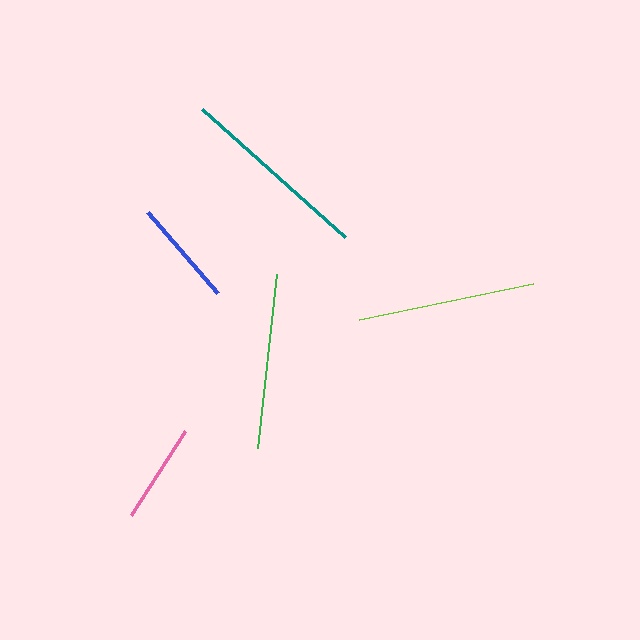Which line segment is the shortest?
The pink line is the shortest at approximately 100 pixels.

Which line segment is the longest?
The teal line is the longest at approximately 192 pixels.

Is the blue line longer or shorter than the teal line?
The teal line is longer than the blue line.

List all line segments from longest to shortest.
From longest to shortest: teal, lime, green, blue, pink.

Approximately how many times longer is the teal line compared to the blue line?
The teal line is approximately 1.8 times the length of the blue line.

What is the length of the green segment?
The green segment is approximately 176 pixels long.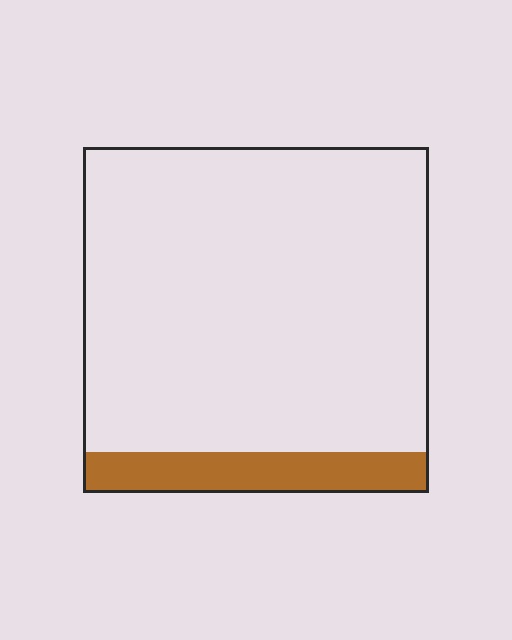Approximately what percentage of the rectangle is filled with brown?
Approximately 10%.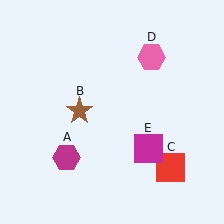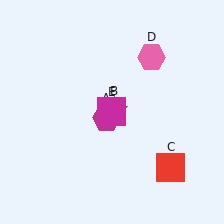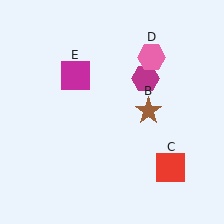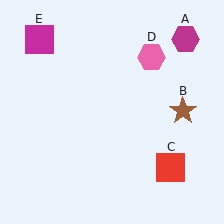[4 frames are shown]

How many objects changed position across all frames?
3 objects changed position: magenta hexagon (object A), brown star (object B), magenta square (object E).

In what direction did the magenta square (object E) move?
The magenta square (object E) moved up and to the left.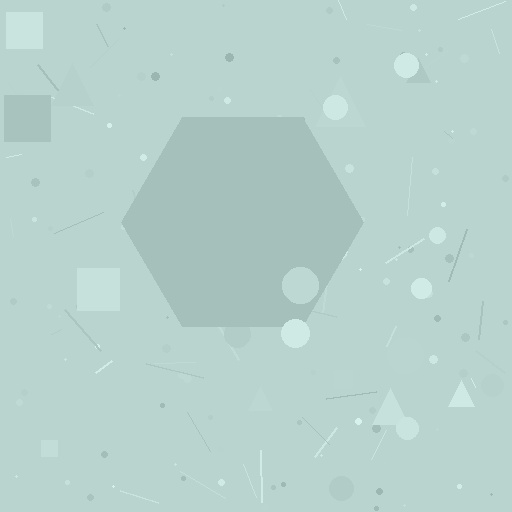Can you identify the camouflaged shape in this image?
The camouflaged shape is a hexagon.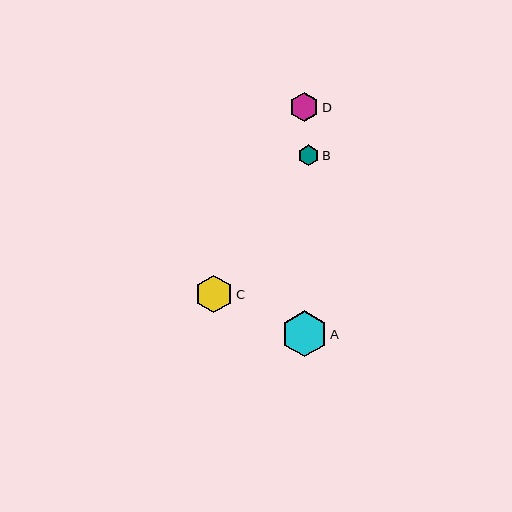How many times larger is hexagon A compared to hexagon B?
Hexagon A is approximately 2.2 times the size of hexagon B.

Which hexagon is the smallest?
Hexagon B is the smallest with a size of approximately 21 pixels.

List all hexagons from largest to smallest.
From largest to smallest: A, C, D, B.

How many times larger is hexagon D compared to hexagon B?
Hexagon D is approximately 1.4 times the size of hexagon B.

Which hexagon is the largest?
Hexagon A is the largest with a size of approximately 46 pixels.